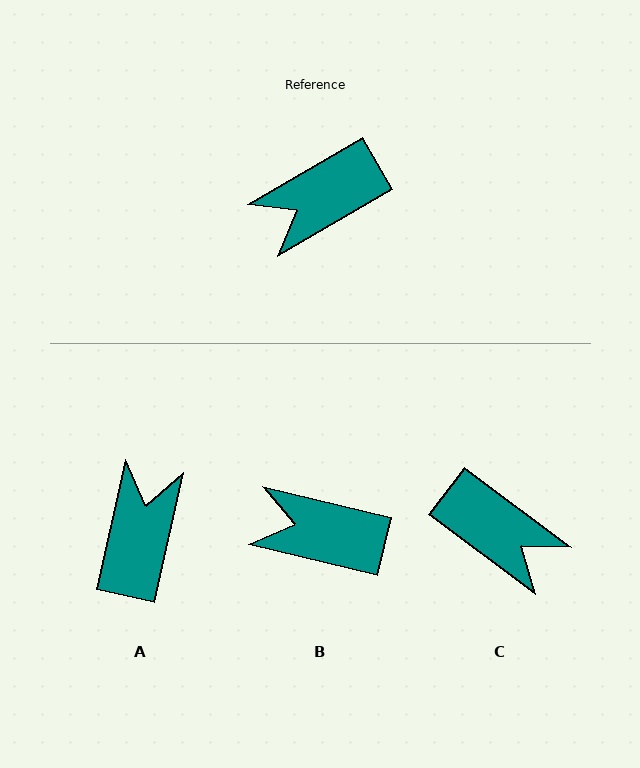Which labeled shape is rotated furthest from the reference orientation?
A, about 133 degrees away.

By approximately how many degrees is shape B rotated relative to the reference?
Approximately 44 degrees clockwise.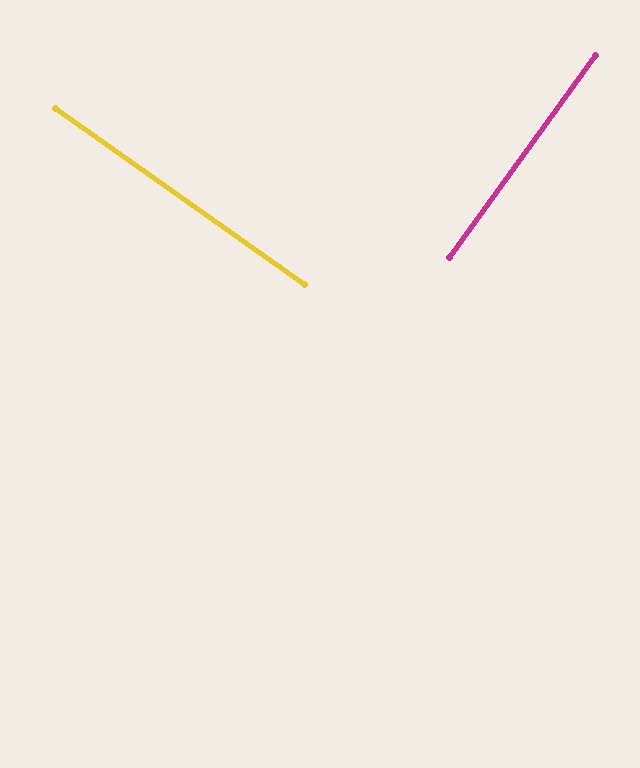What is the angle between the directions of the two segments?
Approximately 89 degrees.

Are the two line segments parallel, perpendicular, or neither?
Perpendicular — they meet at approximately 89°.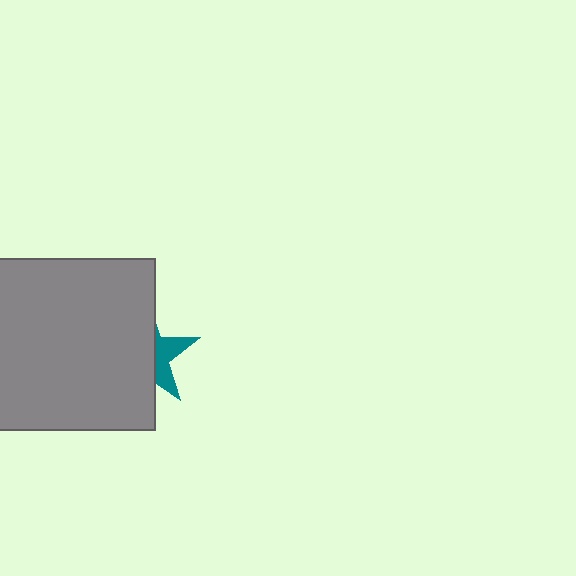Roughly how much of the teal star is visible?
A small part of it is visible (roughly 35%).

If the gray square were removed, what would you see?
You would see the complete teal star.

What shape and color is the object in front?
The object in front is a gray square.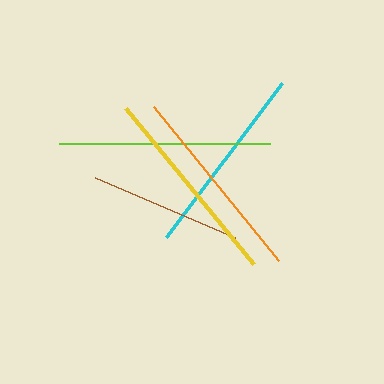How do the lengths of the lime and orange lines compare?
The lime and orange lines are approximately the same length.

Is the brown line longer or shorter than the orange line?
The orange line is longer than the brown line.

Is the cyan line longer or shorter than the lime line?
The lime line is longer than the cyan line.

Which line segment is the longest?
The lime line is the longest at approximately 212 pixels.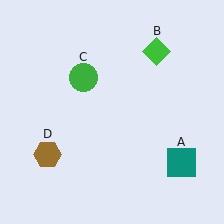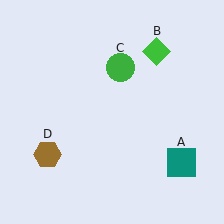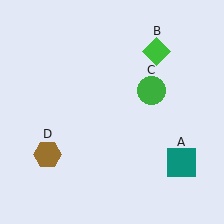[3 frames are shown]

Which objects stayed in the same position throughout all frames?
Teal square (object A) and green diamond (object B) and brown hexagon (object D) remained stationary.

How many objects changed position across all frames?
1 object changed position: green circle (object C).